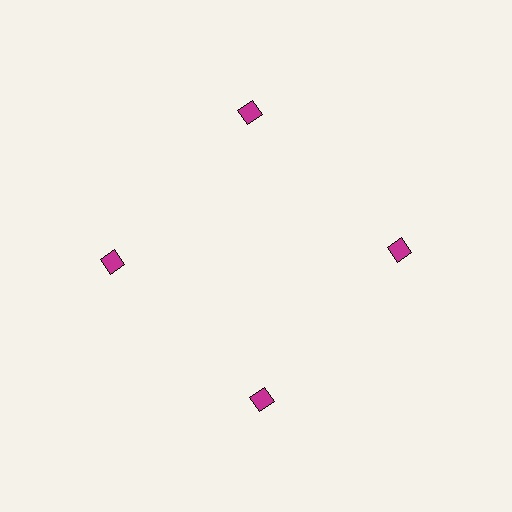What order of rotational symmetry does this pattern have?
This pattern has 4-fold rotational symmetry.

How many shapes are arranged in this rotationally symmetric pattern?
There are 4 shapes, arranged in 4 groups of 1.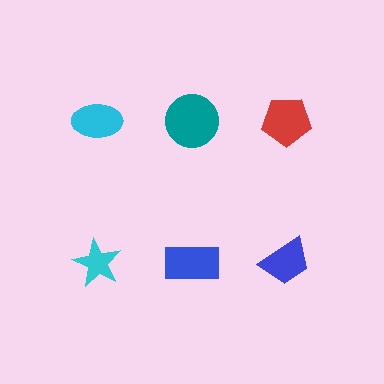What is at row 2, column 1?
A cyan star.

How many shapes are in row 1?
3 shapes.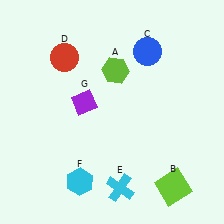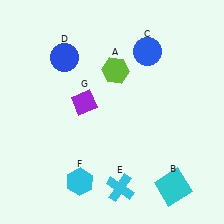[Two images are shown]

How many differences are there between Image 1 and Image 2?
There are 2 differences between the two images.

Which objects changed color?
B changed from lime to cyan. D changed from red to blue.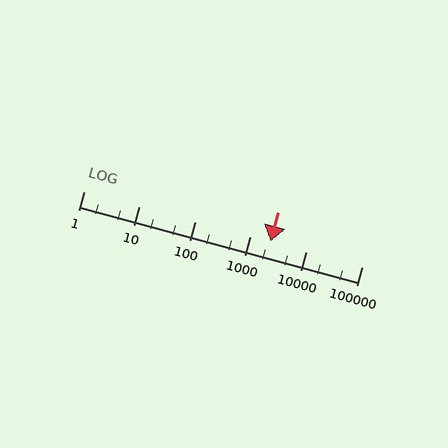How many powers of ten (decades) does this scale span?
The scale spans 5 decades, from 1 to 100000.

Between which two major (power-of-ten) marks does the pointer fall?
The pointer is between 1000 and 10000.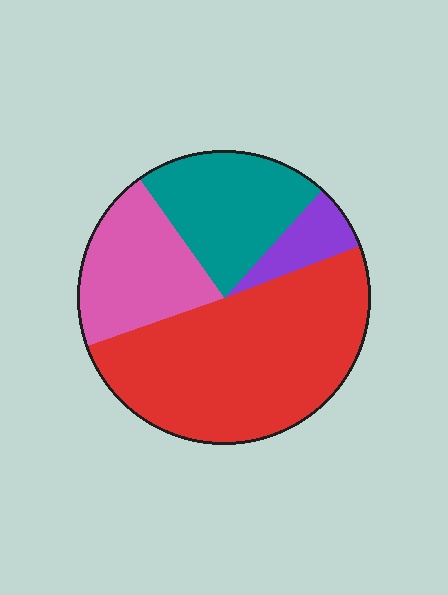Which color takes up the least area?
Purple, at roughly 5%.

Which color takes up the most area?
Red, at roughly 50%.